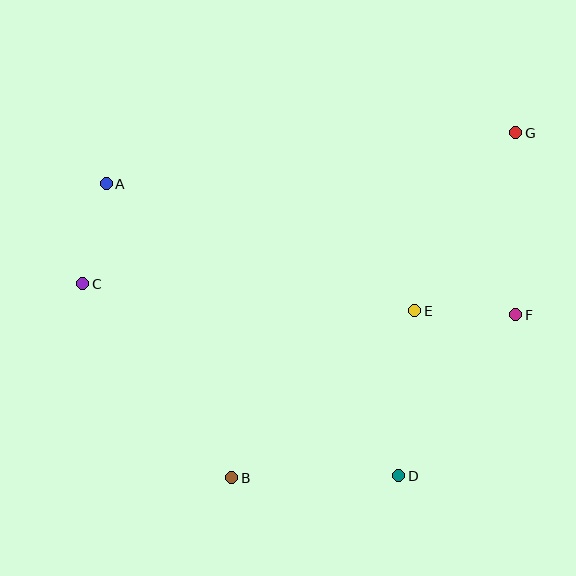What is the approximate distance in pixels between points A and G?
The distance between A and G is approximately 413 pixels.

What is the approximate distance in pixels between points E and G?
The distance between E and G is approximately 204 pixels.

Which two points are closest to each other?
Points E and F are closest to each other.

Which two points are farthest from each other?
Points C and G are farthest from each other.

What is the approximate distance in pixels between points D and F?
The distance between D and F is approximately 199 pixels.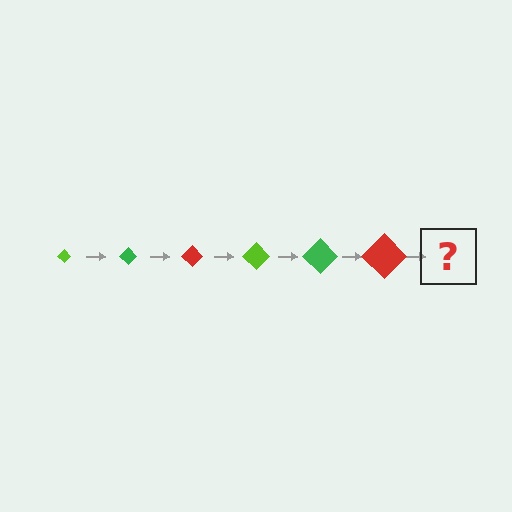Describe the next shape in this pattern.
It should be a lime diamond, larger than the previous one.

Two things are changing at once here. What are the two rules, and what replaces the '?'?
The two rules are that the diamond grows larger each step and the color cycles through lime, green, and red. The '?' should be a lime diamond, larger than the previous one.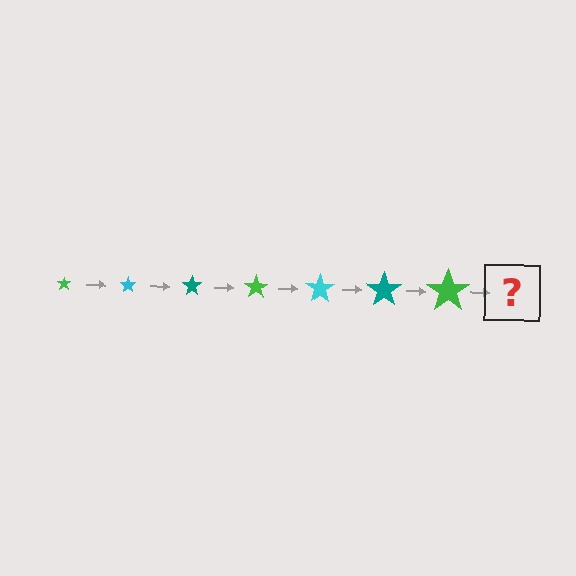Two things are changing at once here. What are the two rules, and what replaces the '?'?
The two rules are that the star grows larger each step and the color cycles through green, cyan, and teal. The '?' should be a cyan star, larger than the previous one.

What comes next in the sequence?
The next element should be a cyan star, larger than the previous one.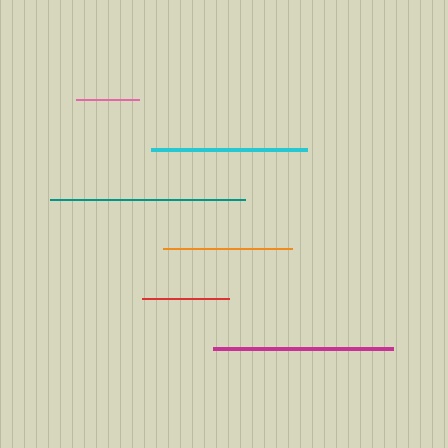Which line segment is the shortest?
The pink line is the shortest at approximately 63 pixels.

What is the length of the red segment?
The red segment is approximately 87 pixels long.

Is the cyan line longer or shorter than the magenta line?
The magenta line is longer than the cyan line.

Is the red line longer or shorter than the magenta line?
The magenta line is longer than the red line.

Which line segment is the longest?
The teal line is the longest at approximately 195 pixels.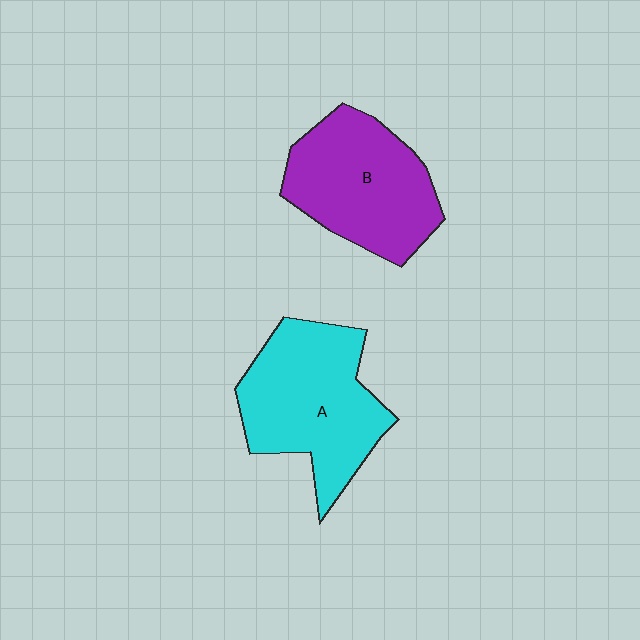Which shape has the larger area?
Shape A (cyan).